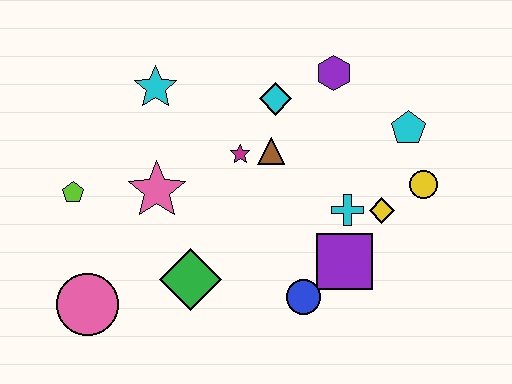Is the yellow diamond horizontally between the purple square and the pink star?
No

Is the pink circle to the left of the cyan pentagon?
Yes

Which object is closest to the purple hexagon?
The cyan diamond is closest to the purple hexagon.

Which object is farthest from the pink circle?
The cyan pentagon is farthest from the pink circle.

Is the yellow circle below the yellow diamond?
No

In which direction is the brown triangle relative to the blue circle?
The brown triangle is above the blue circle.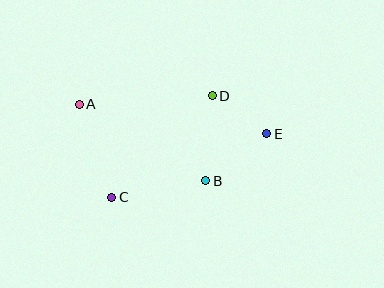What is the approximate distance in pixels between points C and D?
The distance between C and D is approximately 143 pixels.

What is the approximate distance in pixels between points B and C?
The distance between B and C is approximately 95 pixels.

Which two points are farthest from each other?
Points A and E are farthest from each other.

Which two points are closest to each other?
Points D and E are closest to each other.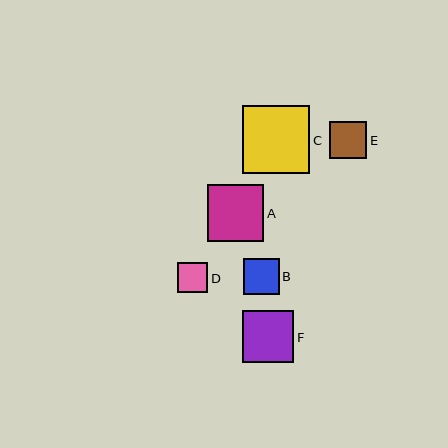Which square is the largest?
Square C is the largest with a size of approximately 67 pixels.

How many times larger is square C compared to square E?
Square C is approximately 1.8 times the size of square E.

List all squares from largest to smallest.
From largest to smallest: C, A, F, E, B, D.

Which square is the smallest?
Square D is the smallest with a size of approximately 30 pixels.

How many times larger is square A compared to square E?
Square A is approximately 1.5 times the size of square E.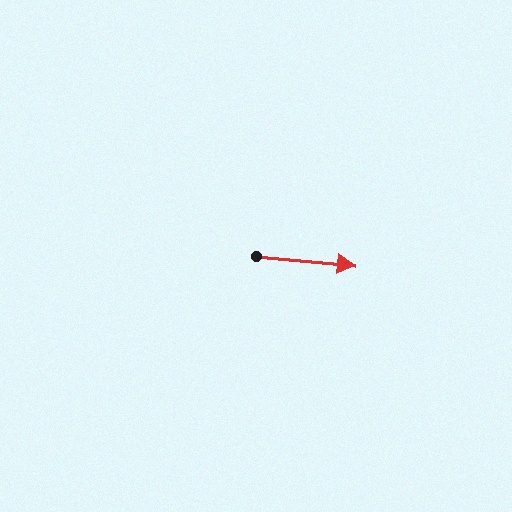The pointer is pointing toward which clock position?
Roughly 3 o'clock.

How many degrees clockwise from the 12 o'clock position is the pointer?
Approximately 95 degrees.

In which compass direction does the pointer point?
East.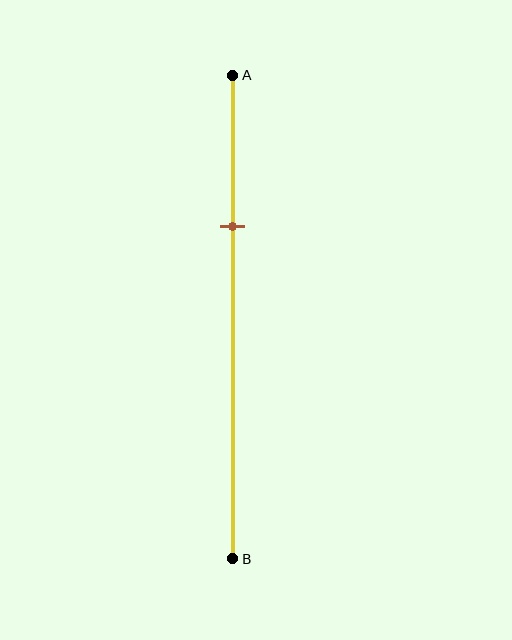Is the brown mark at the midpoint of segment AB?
No, the mark is at about 30% from A, not at the 50% midpoint.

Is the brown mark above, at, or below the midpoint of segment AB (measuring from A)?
The brown mark is above the midpoint of segment AB.